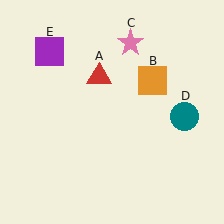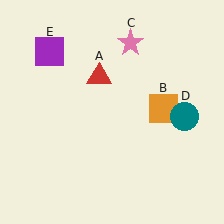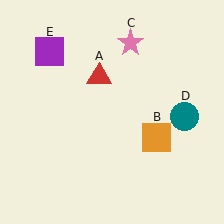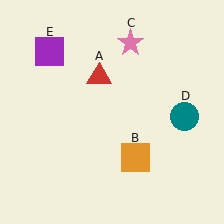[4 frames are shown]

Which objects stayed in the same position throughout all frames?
Red triangle (object A) and pink star (object C) and teal circle (object D) and purple square (object E) remained stationary.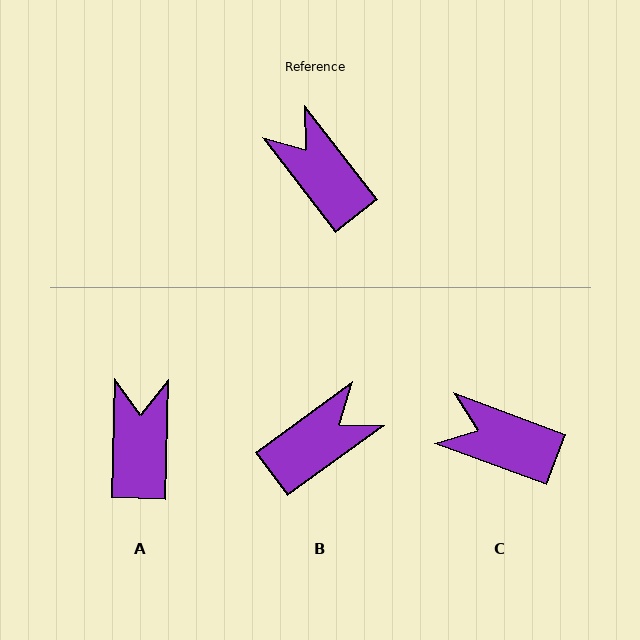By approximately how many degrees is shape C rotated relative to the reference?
Approximately 32 degrees counter-clockwise.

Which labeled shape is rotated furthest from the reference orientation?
B, about 92 degrees away.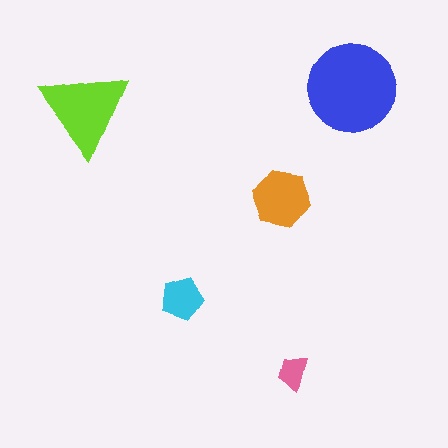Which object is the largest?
The blue circle.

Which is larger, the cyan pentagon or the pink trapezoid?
The cyan pentagon.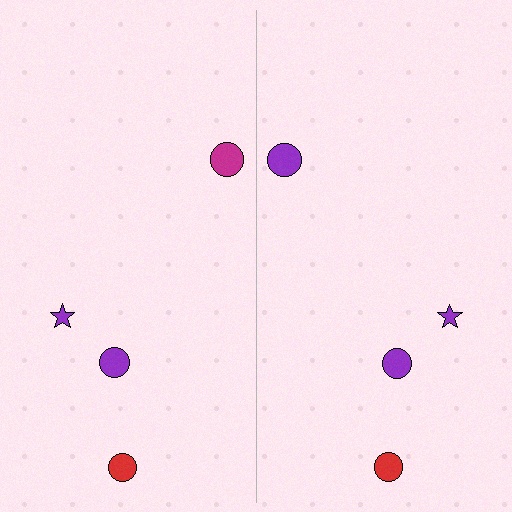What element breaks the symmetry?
The purple circle on the right side breaks the symmetry — its mirror counterpart is magenta.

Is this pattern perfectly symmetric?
No, the pattern is not perfectly symmetric. The purple circle on the right side breaks the symmetry — its mirror counterpart is magenta.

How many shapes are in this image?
There are 8 shapes in this image.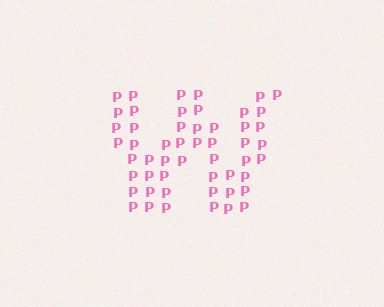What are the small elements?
The small elements are letter P's.